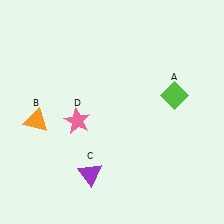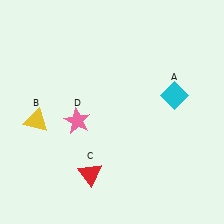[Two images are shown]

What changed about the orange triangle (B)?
In Image 1, B is orange. In Image 2, it changed to yellow.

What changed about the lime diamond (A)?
In Image 1, A is lime. In Image 2, it changed to cyan.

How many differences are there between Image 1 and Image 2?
There are 3 differences between the two images.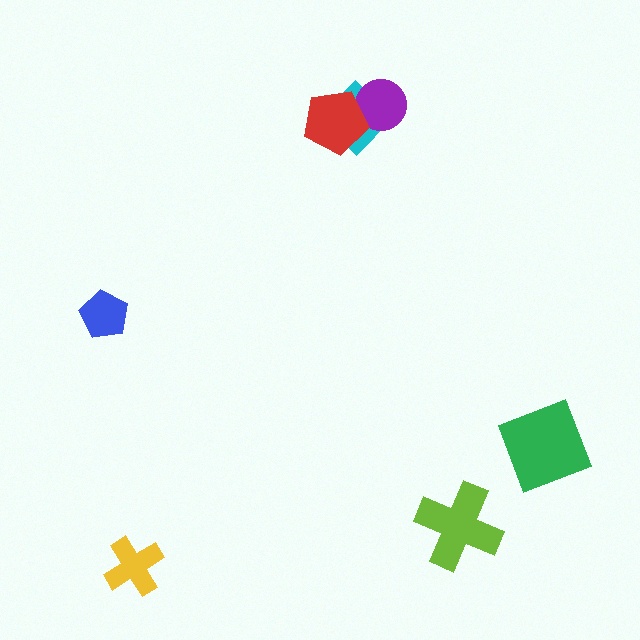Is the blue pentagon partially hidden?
No, no other shape covers it.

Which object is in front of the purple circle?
The red pentagon is in front of the purple circle.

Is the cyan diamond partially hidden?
Yes, it is partially covered by another shape.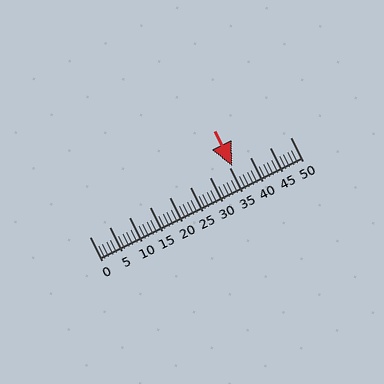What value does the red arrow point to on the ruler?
The red arrow points to approximately 36.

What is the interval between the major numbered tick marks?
The major tick marks are spaced 5 units apart.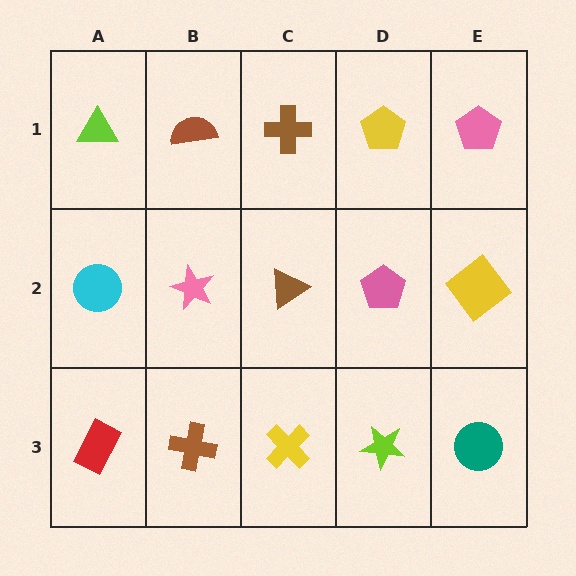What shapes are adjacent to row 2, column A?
A lime triangle (row 1, column A), a red rectangle (row 3, column A), a pink star (row 2, column B).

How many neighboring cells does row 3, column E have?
2.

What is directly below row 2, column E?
A teal circle.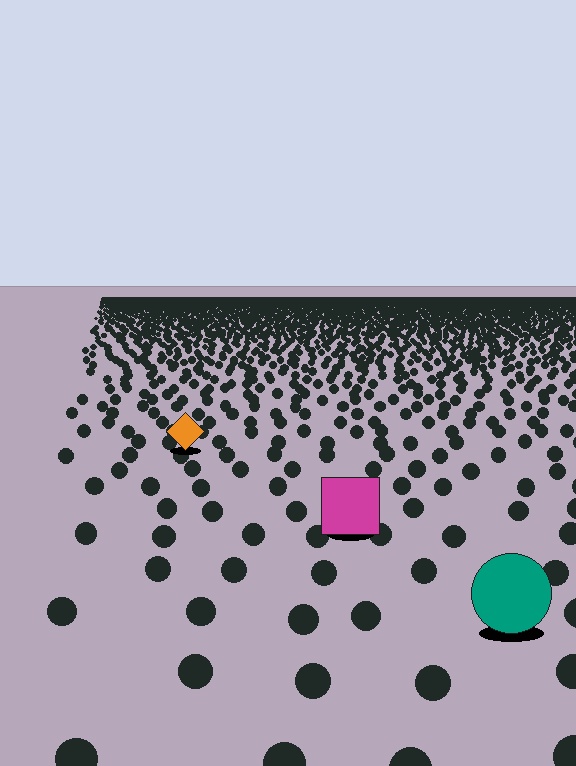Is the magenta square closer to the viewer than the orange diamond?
Yes. The magenta square is closer — you can tell from the texture gradient: the ground texture is coarser near it.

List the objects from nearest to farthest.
From nearest to farthest: the teal circle, the magenta square, the orange diamond.